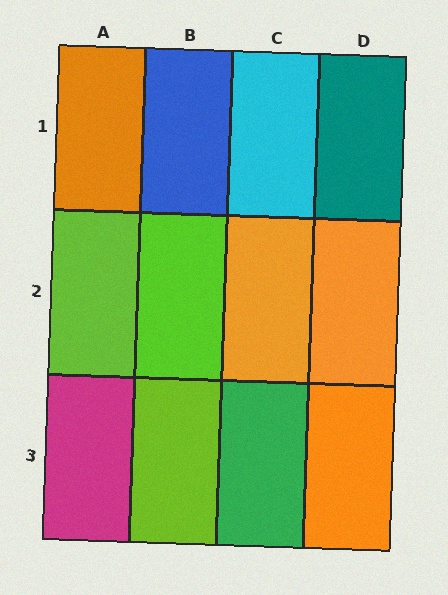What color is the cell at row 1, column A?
Orange.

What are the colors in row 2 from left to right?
Lime, lime, orange, orange.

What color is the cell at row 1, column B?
Blue.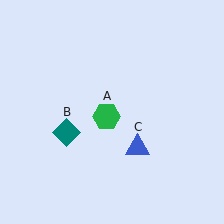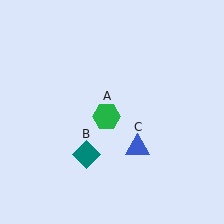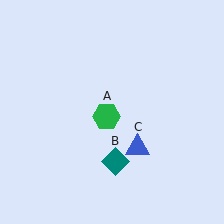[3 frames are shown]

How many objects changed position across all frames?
1 object changed position: teal diamond (object B).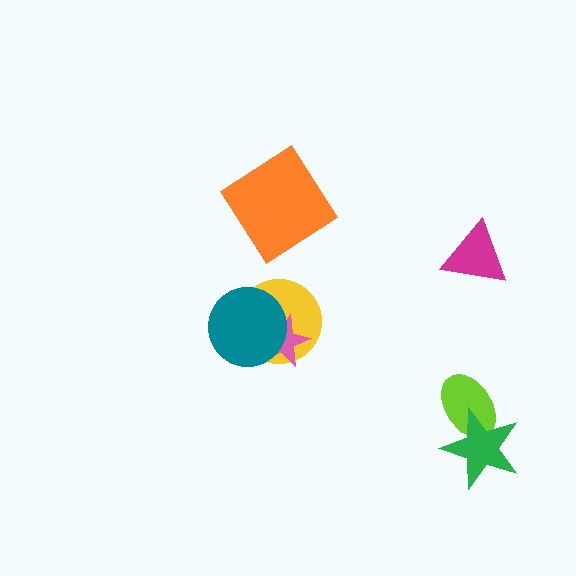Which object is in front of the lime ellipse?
The green star is in front of the lime ellipse.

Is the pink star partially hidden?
Yes, it is partially covered by another shape.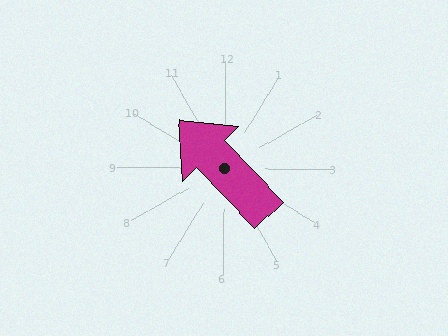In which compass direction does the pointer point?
Northwest.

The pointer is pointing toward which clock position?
Roughly 11 o'clock.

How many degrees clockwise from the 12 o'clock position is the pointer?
Approximately 316 degrees.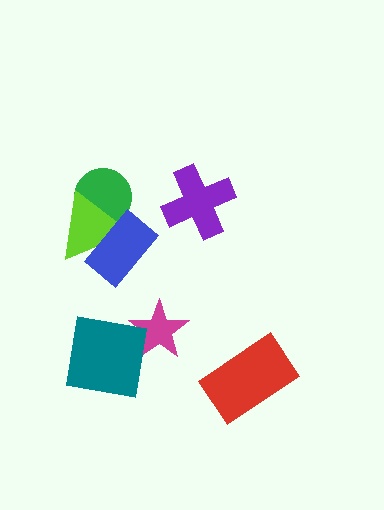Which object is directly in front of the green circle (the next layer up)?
The lime triangle is directly in front of the green circle.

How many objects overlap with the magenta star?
1 object overlaps with the magenta star.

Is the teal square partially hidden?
No, no other shape covers it.